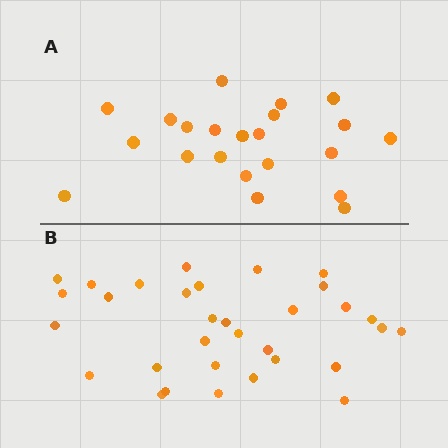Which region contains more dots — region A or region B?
Region B (the bottom region) has more dots.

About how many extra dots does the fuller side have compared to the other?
Region B has roughly 10 or so more dots than region A.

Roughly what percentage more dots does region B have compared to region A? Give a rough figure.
About 45% more.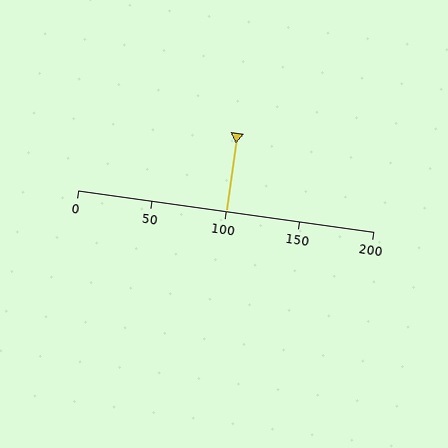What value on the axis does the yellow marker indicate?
The marker indicates approximately 100.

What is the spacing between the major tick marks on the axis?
The major ticks are spaced 50 apart.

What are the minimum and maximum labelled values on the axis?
The axis runs from 0 to 200.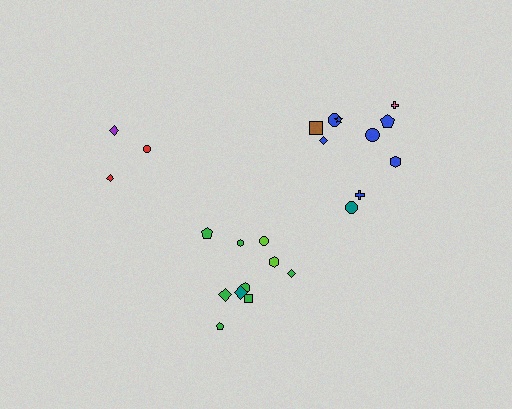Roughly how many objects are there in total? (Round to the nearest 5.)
Roughly 25 objects in total.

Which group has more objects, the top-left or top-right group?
The top-right group.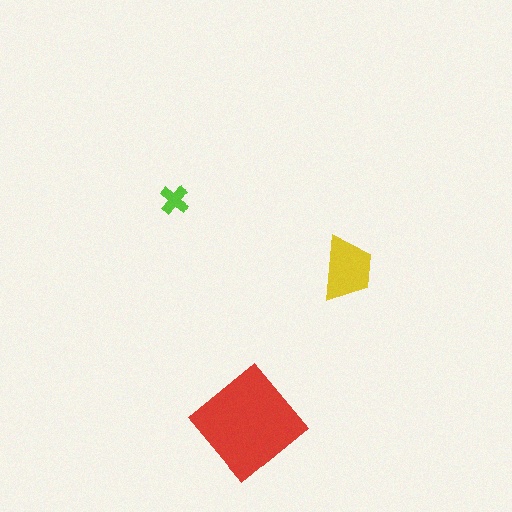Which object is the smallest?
The lime cross.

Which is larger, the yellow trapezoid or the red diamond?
The red diamond.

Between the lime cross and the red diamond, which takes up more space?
The red diamond.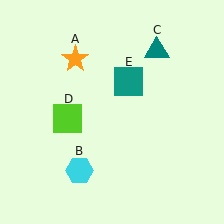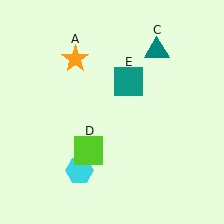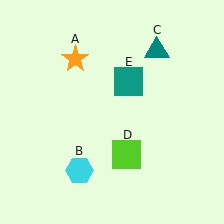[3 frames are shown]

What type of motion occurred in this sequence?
The lime square (object D) rotated counterclockwise around the center of the scene.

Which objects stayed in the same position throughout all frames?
Orange star (object A) and cyan hexagon (object B) and teal triangle (object C) and teal square (object E) remained stationary.